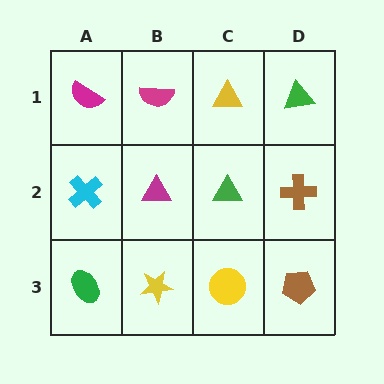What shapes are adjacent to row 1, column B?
A magenta triangle (row 2, column B), a magenta semicircle (row 1, column A), a yellow triangle (row 1, column C).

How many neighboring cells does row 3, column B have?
3.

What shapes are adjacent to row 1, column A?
A cyan cross (row 2, column A), a magenta semicircle (row 1, column B).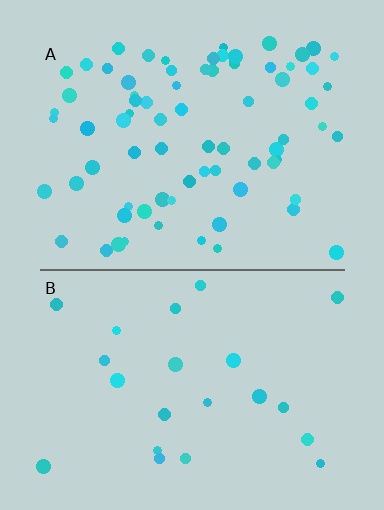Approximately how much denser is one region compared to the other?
Approximately 3.3× — region A over region B.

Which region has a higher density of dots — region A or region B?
A (the top).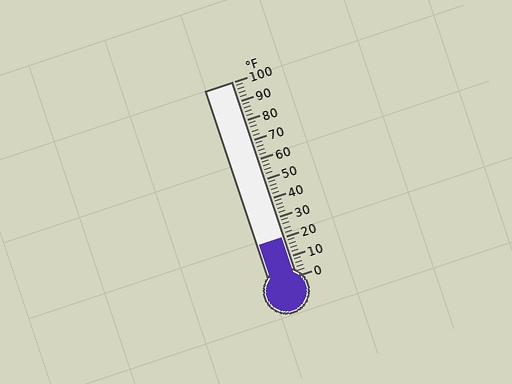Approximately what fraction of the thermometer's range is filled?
The thermometer is filled to approximately 20% of its range.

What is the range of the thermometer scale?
The thermometer scale ranges from 0°F to 100°F.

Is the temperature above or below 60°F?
The temperature is below 60°F.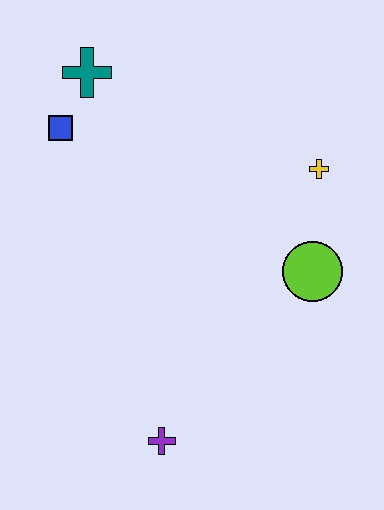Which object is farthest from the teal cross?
The purple cross is farthest from the teal cross.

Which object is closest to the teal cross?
The blue square is closest to the teal cross.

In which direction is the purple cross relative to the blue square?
The purple cross is below the blue square.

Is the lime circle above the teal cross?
No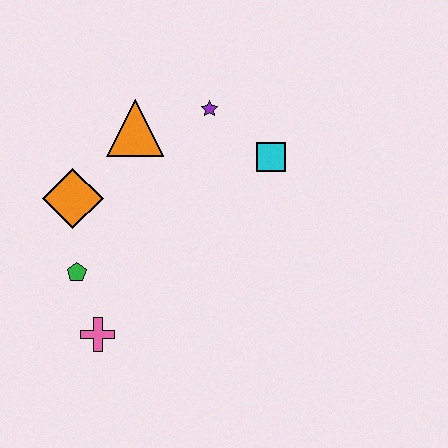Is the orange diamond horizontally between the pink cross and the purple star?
No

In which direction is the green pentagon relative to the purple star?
The green pentagon is below the purple star.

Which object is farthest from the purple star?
The pink cross is farthest from the purple star.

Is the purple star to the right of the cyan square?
No